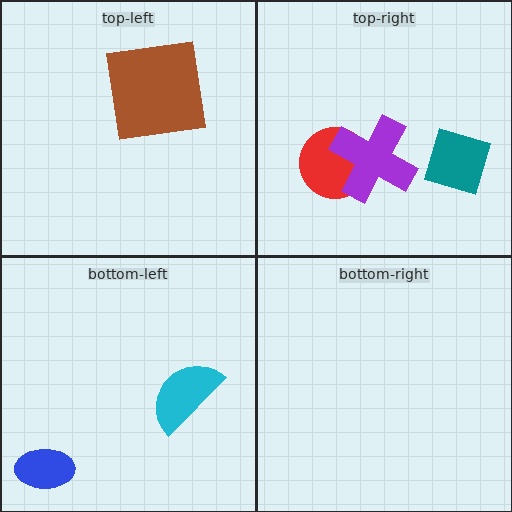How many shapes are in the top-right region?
3.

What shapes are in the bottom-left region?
The blue ellipse, the cyan semicircle.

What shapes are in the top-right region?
The teal diamond, the red circle, the purple cross.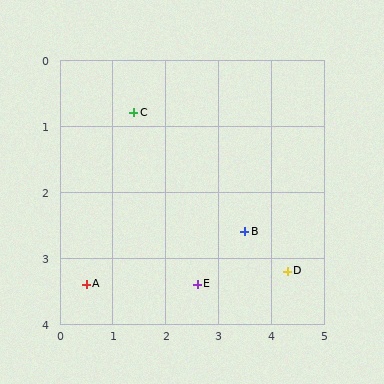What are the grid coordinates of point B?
Point B is at approximately (3.5, 2.6).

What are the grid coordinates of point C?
Point C is at approximately (1.4, 0.8).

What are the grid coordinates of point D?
Point D is at approximately (4.3, 3.2).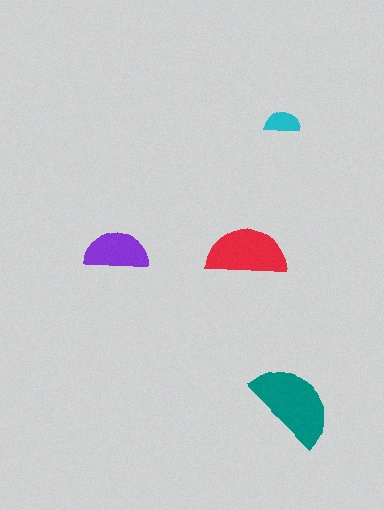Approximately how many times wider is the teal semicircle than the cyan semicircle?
About 2.5 times wider.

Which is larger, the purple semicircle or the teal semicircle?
The teal one.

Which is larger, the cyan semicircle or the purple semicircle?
The purple one.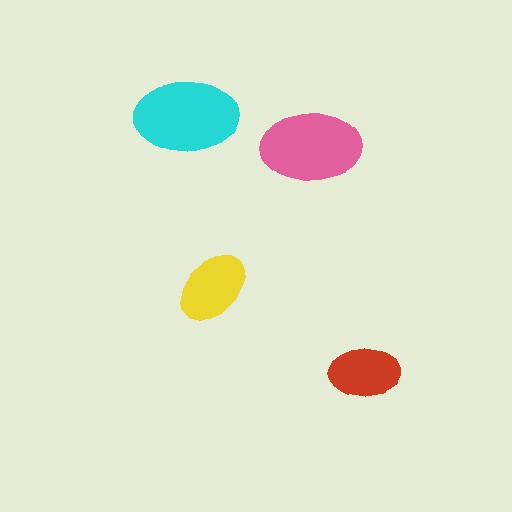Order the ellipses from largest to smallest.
the cyan one, the pink one, the yellow one, the red one.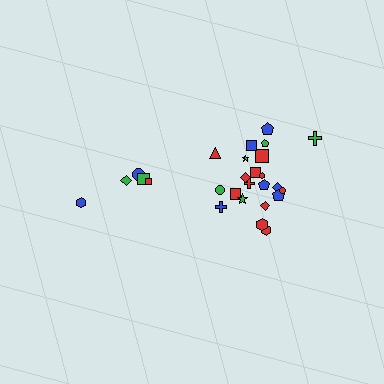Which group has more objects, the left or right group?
The right group.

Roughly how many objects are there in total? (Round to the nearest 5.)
Roughly 25 objects in total.